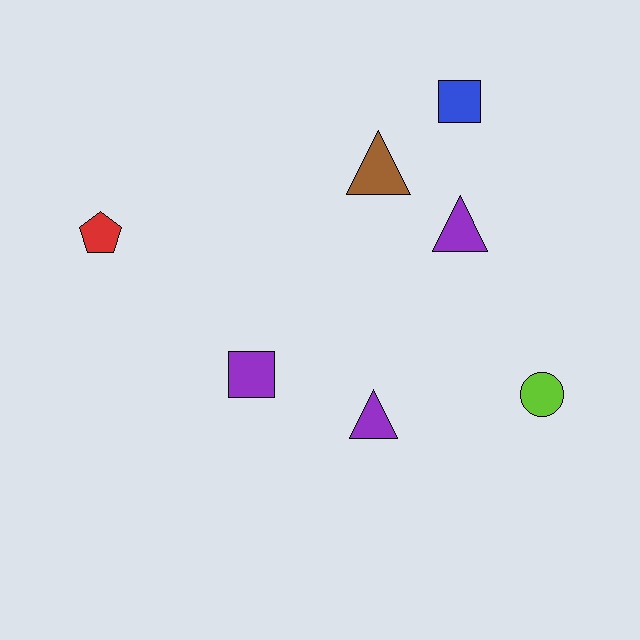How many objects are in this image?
There are 7 objects.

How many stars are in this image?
There are no stars.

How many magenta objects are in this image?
There are no magenta objects.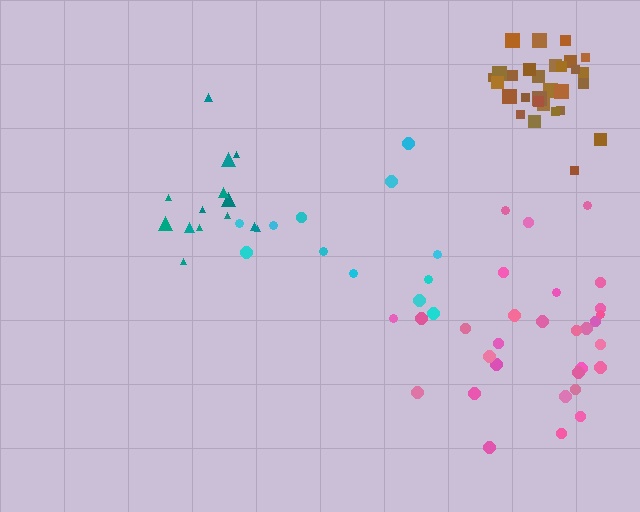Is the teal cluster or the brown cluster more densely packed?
Brown.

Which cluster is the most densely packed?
Brown.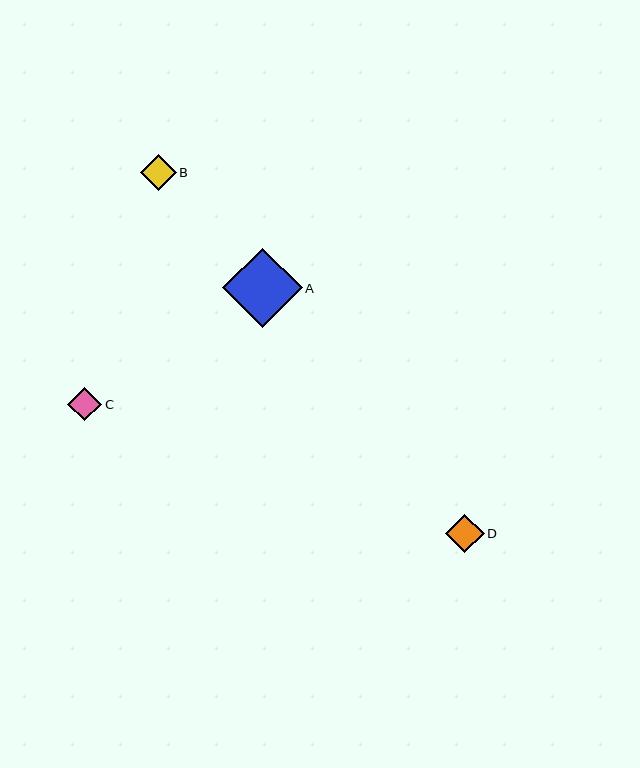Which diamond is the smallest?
Diamond C is the smallest with a size of approximately 34 pixels.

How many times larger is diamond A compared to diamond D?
Diamond A is approximately 2.1 times the size of diamond D.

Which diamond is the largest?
Diamond A is the largest with a size of approximately 80 pixels.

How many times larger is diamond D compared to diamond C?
Diamond D is approximately 1.1 times the size of diamond C.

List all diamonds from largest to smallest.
From largest to smallest: A, D, B, C.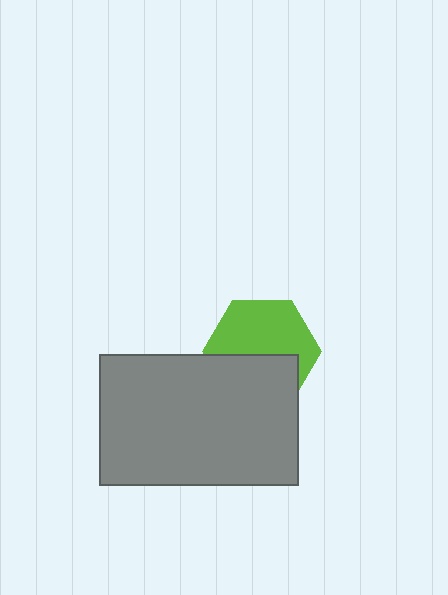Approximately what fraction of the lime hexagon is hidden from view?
Roughly 43% of the lime hexagon is hidden behind the gray rectangle.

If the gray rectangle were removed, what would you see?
You would see the complete lime hexagon.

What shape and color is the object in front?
The object in front is a gray rectangle.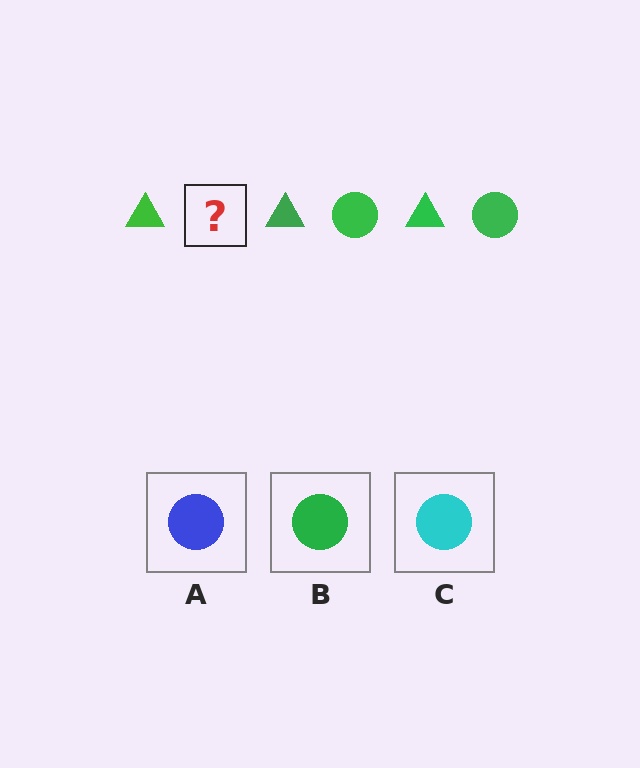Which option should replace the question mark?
Option B.